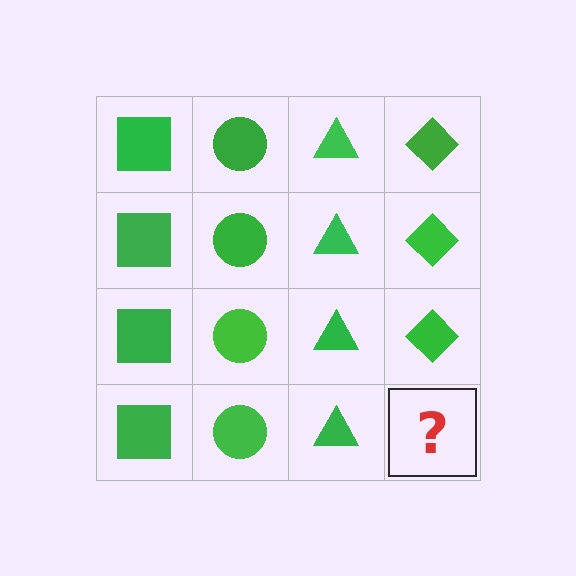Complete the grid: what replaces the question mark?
The question mark should be replaced with a green diamond.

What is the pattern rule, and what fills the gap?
The rule is that each column has a consistent shape. The gap should be filled with a green diamond.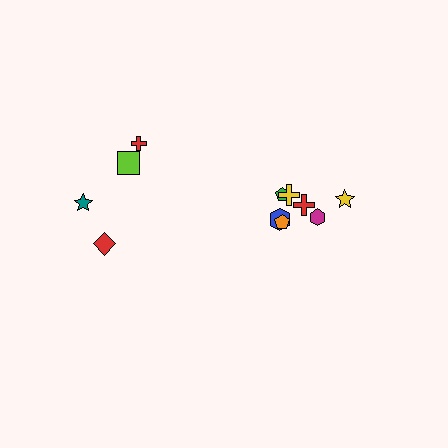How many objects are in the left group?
There are 4 objects.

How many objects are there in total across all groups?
There are 11 objects.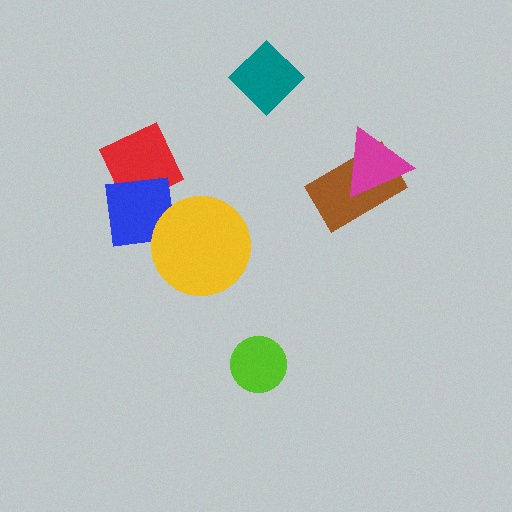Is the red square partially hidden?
Yes, it is partially covered by another shape.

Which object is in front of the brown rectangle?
The magenta triangle is in front of the brown rectangle.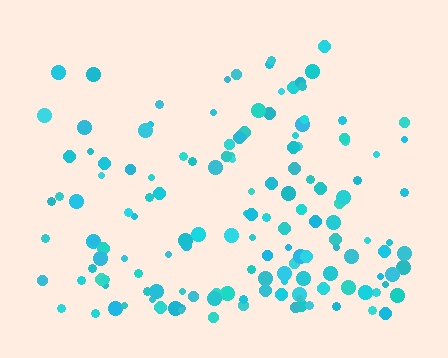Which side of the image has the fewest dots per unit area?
The top.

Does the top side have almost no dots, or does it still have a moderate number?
Still a moderate number, just noticeably fewer than the bottom.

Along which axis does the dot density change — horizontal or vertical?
Vertical.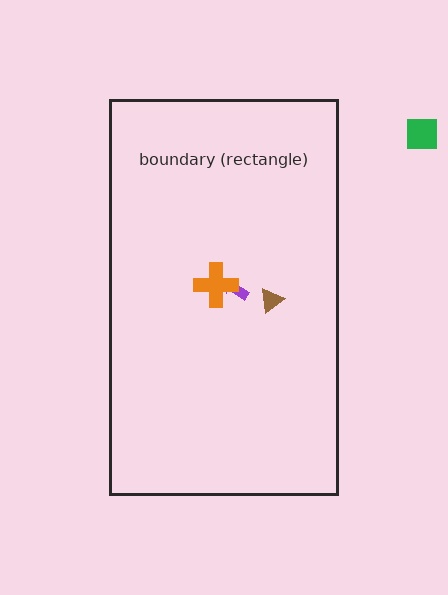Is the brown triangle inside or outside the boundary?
Inside.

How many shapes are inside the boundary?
3 inside, 1 outside.